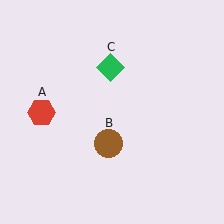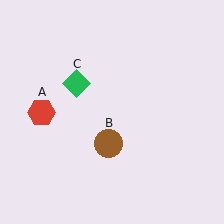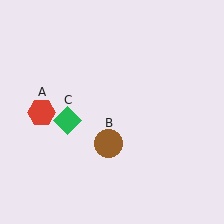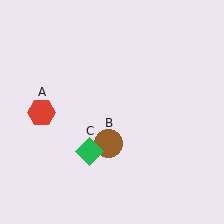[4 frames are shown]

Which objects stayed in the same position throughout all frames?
Red hexagon (object A) and brown circle (object B) remained stationary.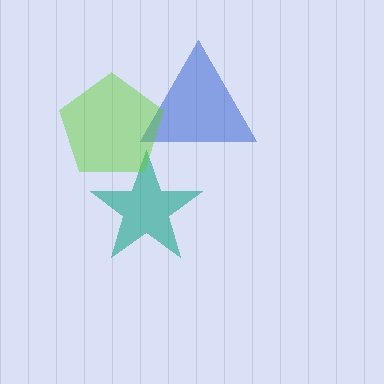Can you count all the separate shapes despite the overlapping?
Yes, there are 3 separate shapes.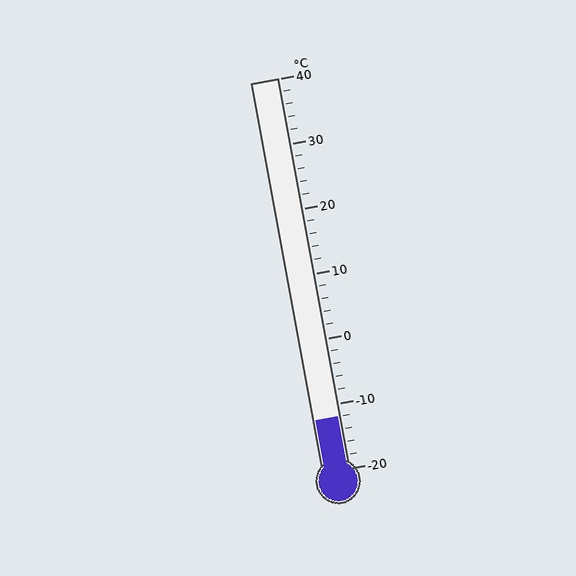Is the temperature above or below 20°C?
The temperature is below 20°C.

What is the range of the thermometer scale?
The thermometer scale ranges from -20°C to 40°C.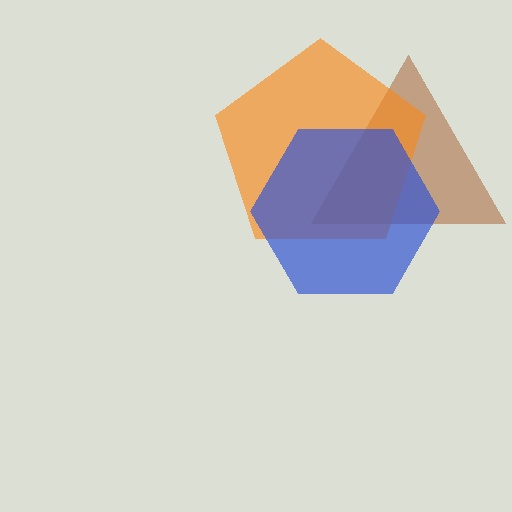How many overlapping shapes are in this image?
There are 3 overlapping shapes in the image.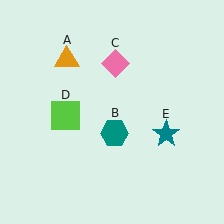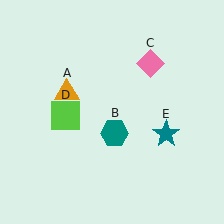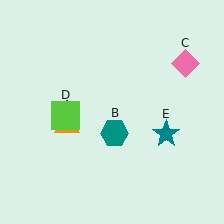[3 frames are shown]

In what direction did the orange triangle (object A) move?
The orange triangle (object A) moved down.